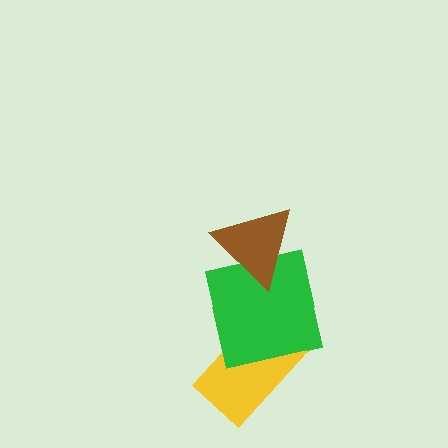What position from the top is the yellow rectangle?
The yellow rectangle is 3rd from the top.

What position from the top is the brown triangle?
The brown triangle is 1st from the top.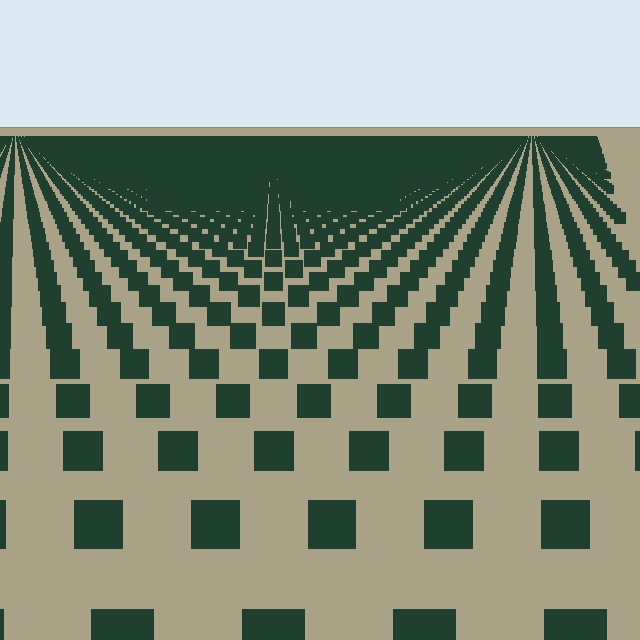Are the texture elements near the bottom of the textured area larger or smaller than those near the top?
Larger. Near the bottom, elements are closer to the viewer and appear at a bigger on-screen size.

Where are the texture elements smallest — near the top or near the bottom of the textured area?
Near the top.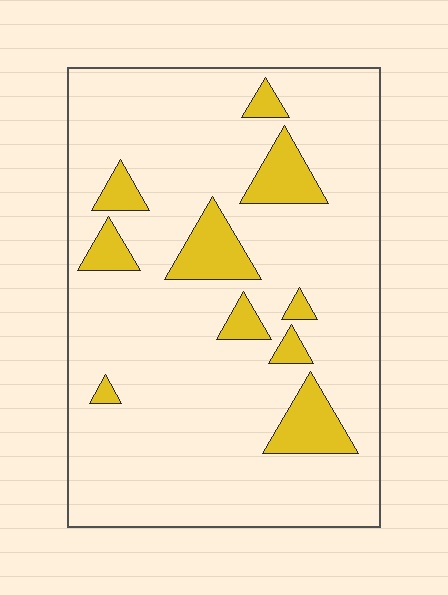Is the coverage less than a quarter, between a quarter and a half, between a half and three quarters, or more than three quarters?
Less than a quarter.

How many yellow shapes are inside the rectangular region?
10.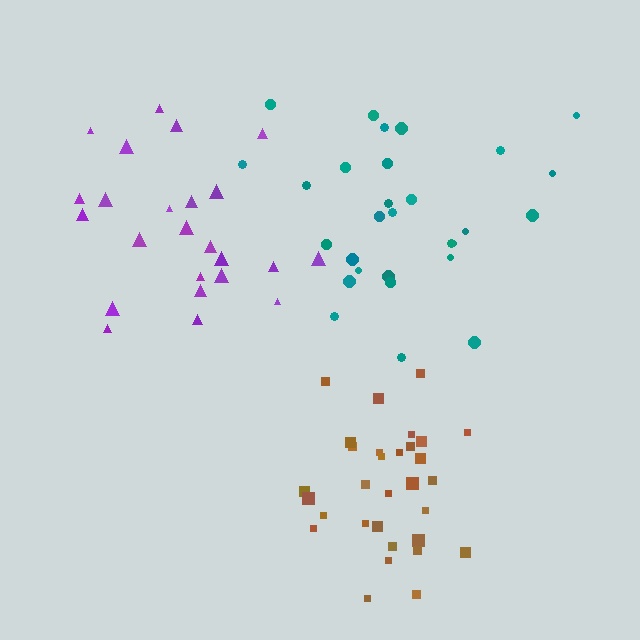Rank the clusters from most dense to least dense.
brown, teal, purple.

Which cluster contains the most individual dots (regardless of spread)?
Brown (31).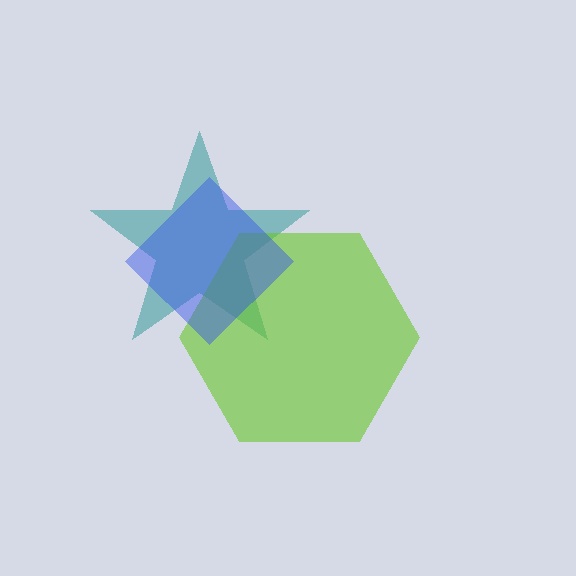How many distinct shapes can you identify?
There are 3 distinct shapes: a teal star, a lime hexagon, a blue diamond.